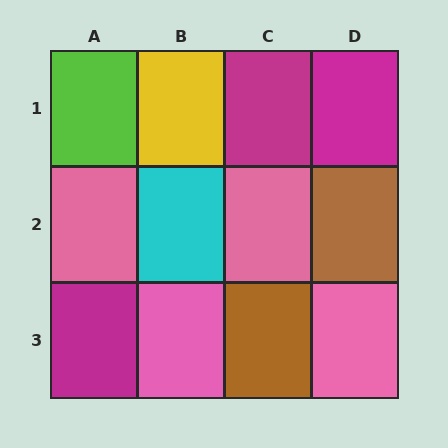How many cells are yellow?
1 cell is yellow.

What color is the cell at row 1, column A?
Lime.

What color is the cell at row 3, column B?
Pink.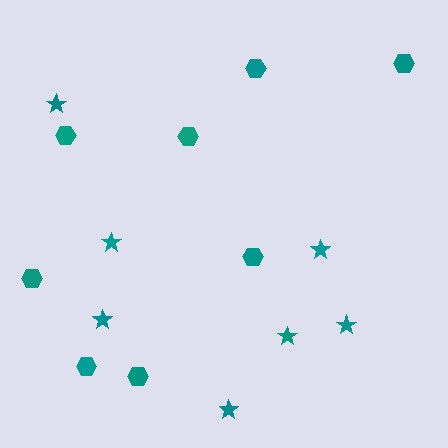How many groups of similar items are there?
There are 2 groups: one group of stars (7) and one group of hexagons (8).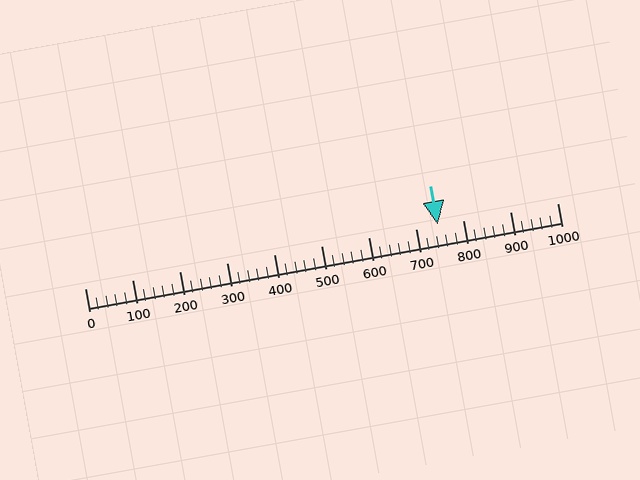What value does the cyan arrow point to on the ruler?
The cyan arrow points to approximately 746.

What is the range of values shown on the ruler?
The ruler shows values from 0 to 1000.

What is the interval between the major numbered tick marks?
The major tick marks are spaced 100 units apart.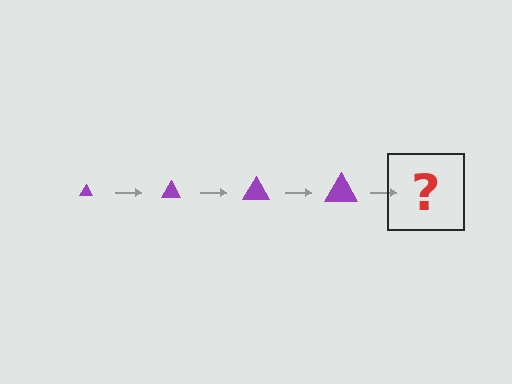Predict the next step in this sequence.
The next step is a purple triangle, larger than the previous one.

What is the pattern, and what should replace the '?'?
The pattern is that the triangle gets progressively larger each step. The '?' should be a purple triangle, larger than the previous one.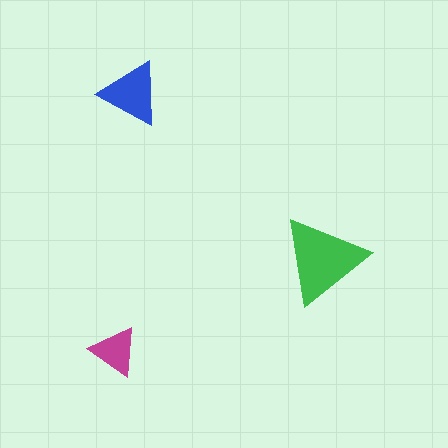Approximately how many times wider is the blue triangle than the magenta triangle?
About 1.5 times wider.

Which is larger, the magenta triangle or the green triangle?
The green one.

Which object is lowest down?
The magenta triangle is bottommost.